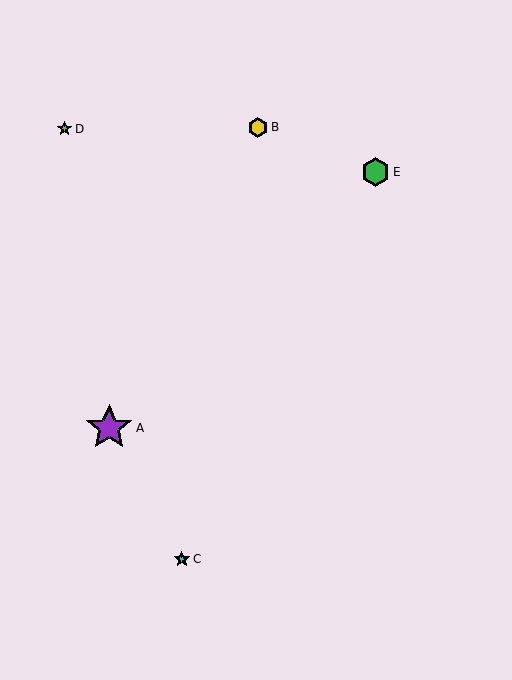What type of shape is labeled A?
Shape A is a purple star.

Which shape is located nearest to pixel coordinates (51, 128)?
The lime star (labeled D) at (65, 129) is nearest to that location.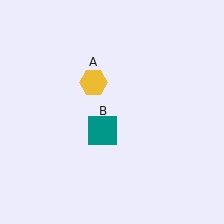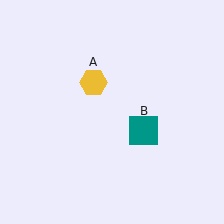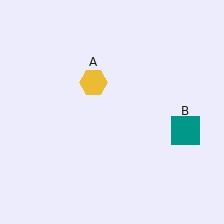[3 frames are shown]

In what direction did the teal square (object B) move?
The teal square (object B) moved right.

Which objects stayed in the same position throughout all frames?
Yellow hexagon (object A) remained stationary.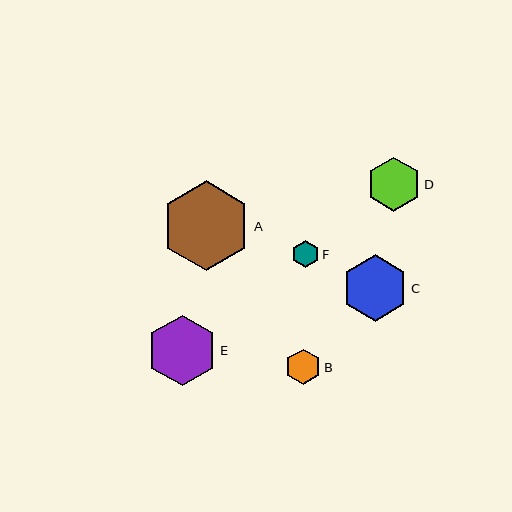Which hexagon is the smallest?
Hexagon F is the smallest with a size of approximately 27 pixels.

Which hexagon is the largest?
Hexagon A is the largest with a size of approximately 90 pixels.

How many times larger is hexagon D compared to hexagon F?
Hexagon D is approximately 2.0 times the size of hexagon F.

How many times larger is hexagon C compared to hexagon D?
Hexagon C is approximately 1.2 times the size of hexagon D.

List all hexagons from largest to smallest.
From largest to smallest: A, E, C, D, B, F.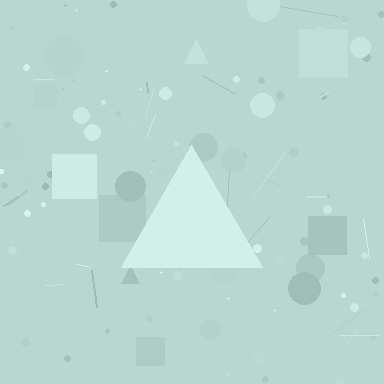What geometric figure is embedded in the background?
A triangle is embedded in the background.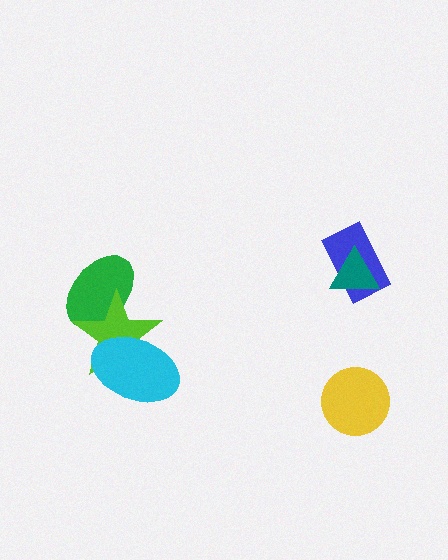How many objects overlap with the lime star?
2 objects overlap with the lime star.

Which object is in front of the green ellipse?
The lime star is in front of the green ellipse.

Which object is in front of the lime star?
The cyan ellipse is in front of the lime star.